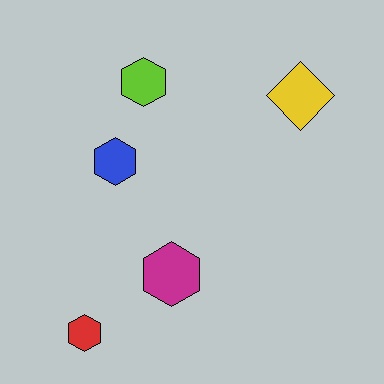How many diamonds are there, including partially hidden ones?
There is 1 diamond.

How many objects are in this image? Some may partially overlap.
There are 5 objects.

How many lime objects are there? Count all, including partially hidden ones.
There is 1 lime object.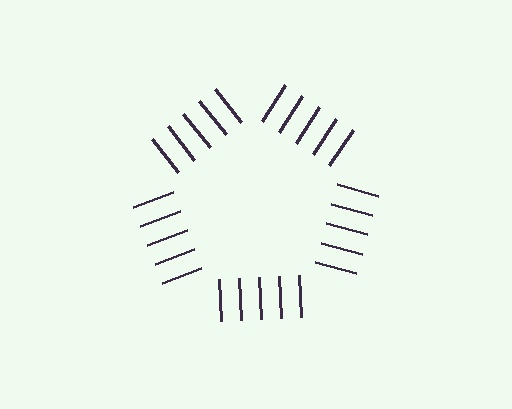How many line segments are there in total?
25 — 5 along each of the 5 edges.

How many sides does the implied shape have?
5 sides — the line-ends trace a pentagon.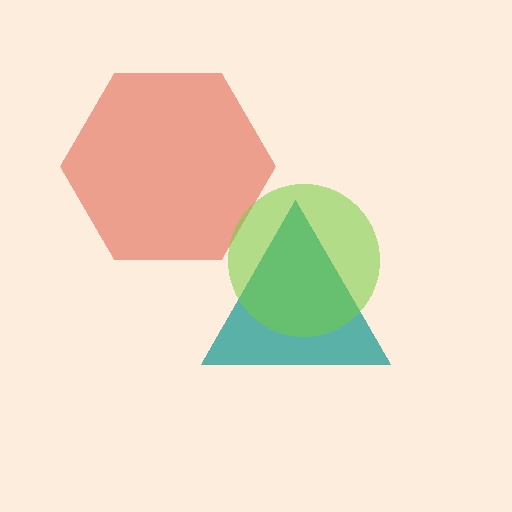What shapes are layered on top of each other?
The layered shapes are: a teal triangle, a red hexagon, a lime circle.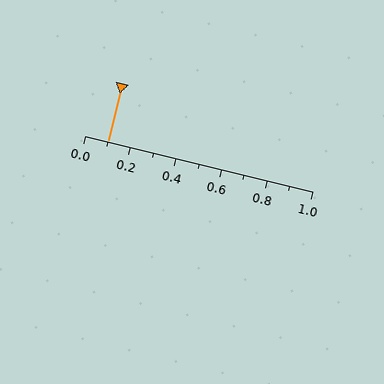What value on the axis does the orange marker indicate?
The marker indicates approximately 0.1.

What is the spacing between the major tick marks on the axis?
The major ticks are spaced 0.2 apart.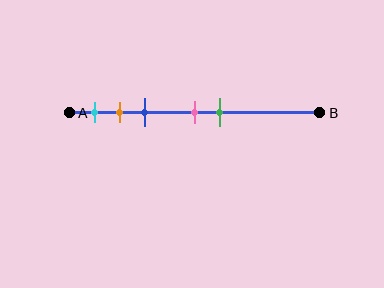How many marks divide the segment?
There are 5 marks dividing the segment.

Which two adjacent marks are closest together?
The orange and blue marks are the closest adjacent pair.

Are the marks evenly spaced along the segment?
No, the marks are not evenly spaced.